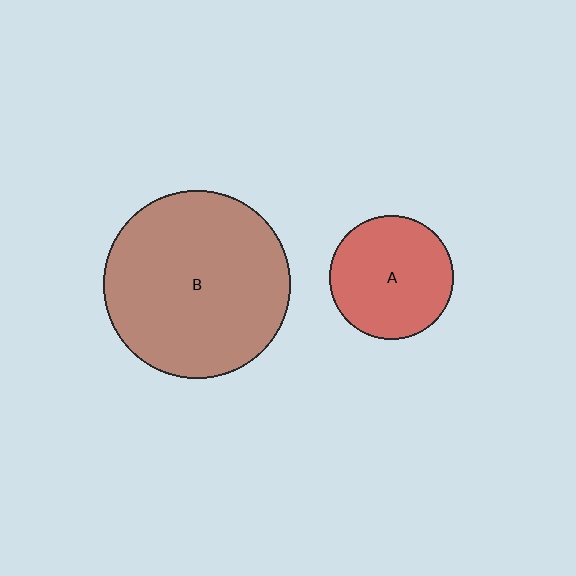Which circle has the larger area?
Circle B (brown).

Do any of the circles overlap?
No, none of the circles overlap.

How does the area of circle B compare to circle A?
Approximately 2.3 times.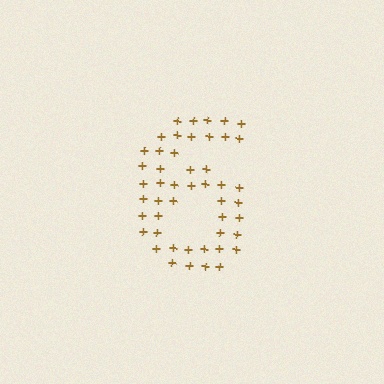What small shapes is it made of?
It is made of small plus signs.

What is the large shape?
The large shape is the digit 6.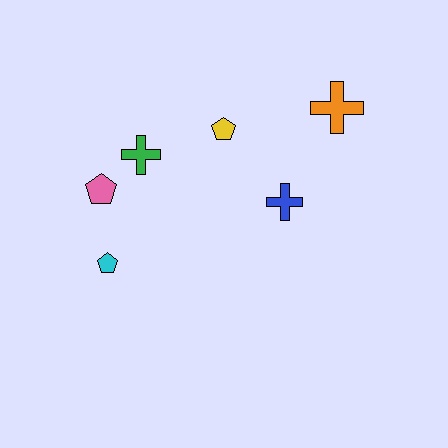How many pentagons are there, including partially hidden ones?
There are 3 pentagons.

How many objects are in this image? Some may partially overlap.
There are 6 objects.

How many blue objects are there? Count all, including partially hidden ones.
There is 1 blue object.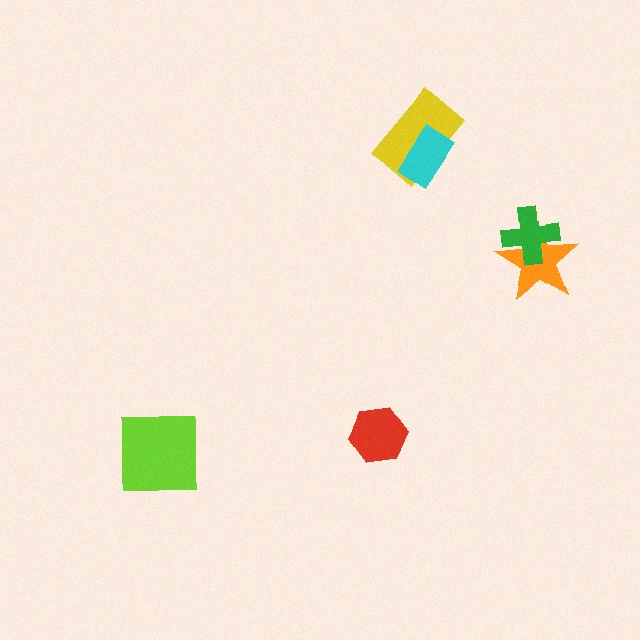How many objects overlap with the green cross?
1 object overlaps with the green cross.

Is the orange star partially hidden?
Yes, it is partially covered by another shape.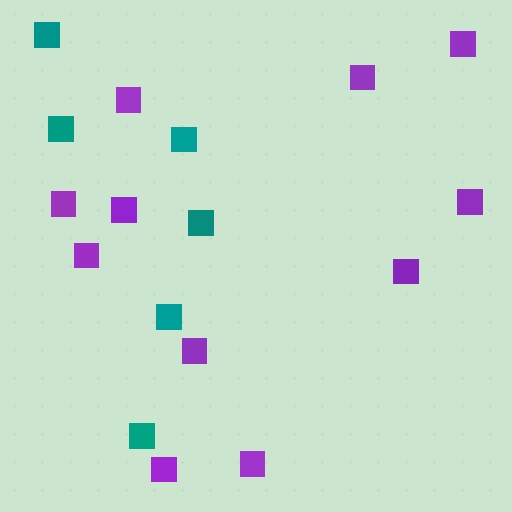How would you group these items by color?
There are 2 groups: one group of teal squares (6) and one group of purple squares (11).